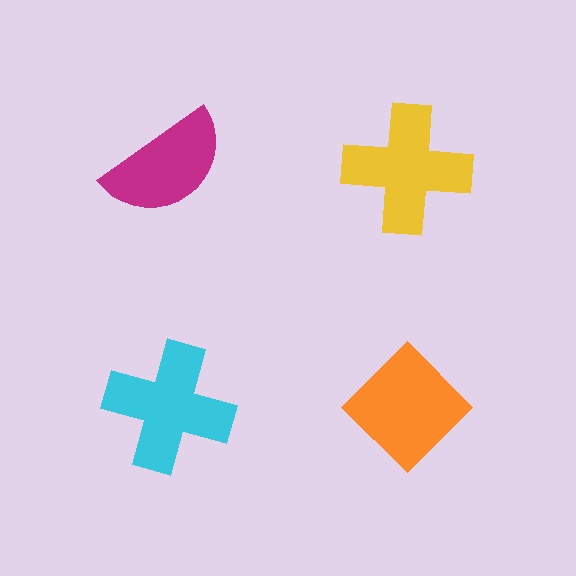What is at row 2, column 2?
An orange diamond.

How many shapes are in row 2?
2 shapes.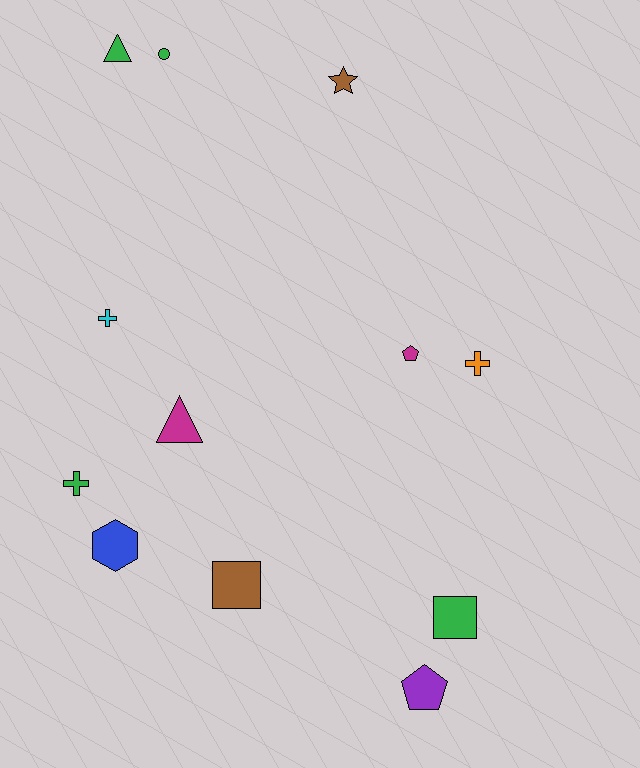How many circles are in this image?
There is 1 circle.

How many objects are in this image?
There are 12 objects.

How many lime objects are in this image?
There are no lime objects.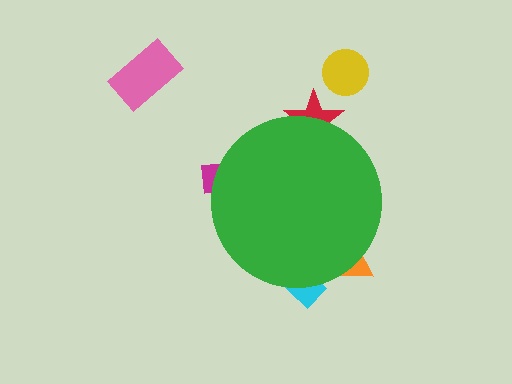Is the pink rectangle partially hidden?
No, the pink rectangle is fully visible.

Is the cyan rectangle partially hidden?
Yes, the cyan rectangle is partially hidden behind the green circle.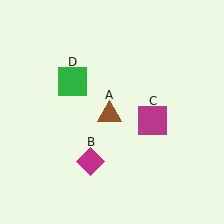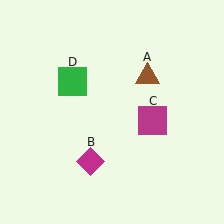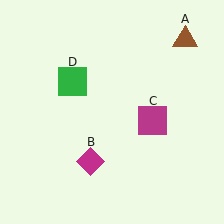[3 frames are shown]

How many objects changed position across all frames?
1 object changed position: brown triangle (object A).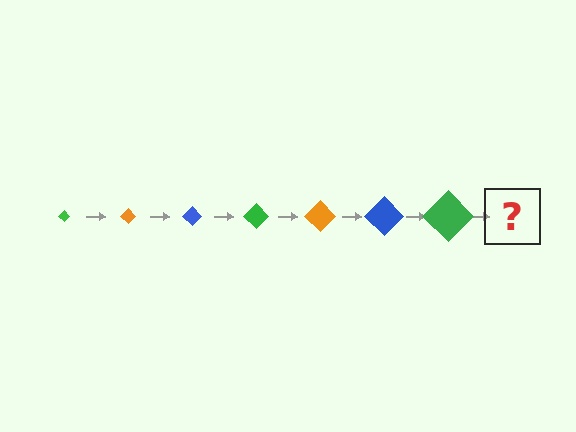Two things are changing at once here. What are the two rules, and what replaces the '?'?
The two rules are that the diamond grows larger each step and the color cycles through green, orange, and blue. The '?' should be an orange diamond, larger than the previous one.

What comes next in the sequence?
The next element should be an orange diamond, larger than the previous one.